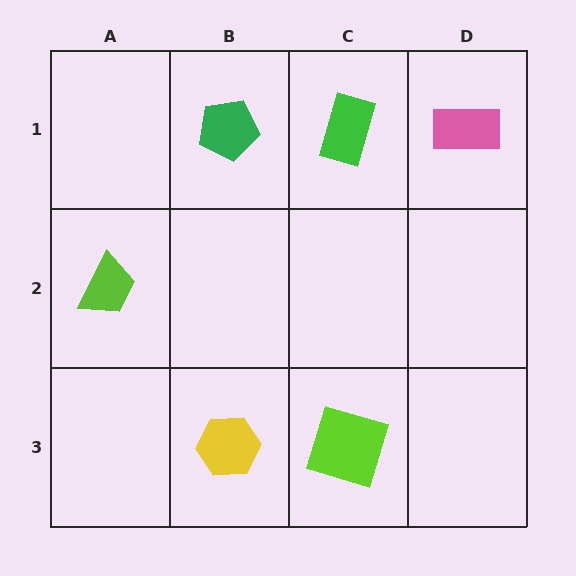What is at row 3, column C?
A lime square.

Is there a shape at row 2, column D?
No, that cell is empty.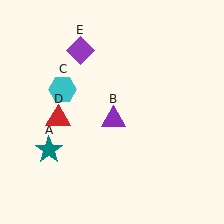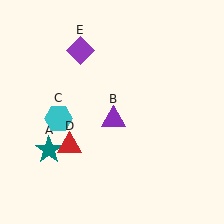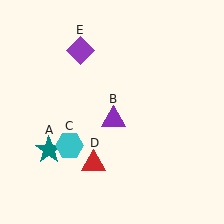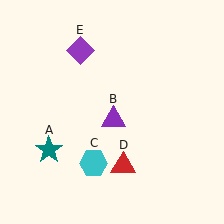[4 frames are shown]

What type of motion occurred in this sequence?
The cyan hexagon (object C), red triangle (object D) rotated counterclockwise around the center of the scene.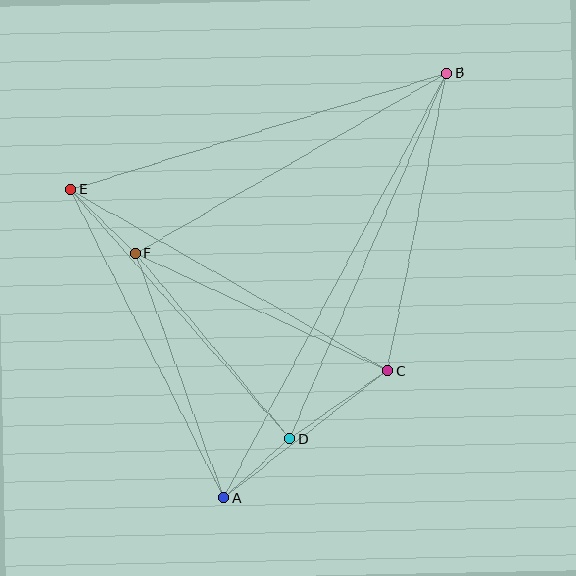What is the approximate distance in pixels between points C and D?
The distance between C and D is approximately 119 pixels.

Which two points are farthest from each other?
Points A and B are farthest from each other.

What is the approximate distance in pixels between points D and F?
The distance between D and F is approximately 241 pixels.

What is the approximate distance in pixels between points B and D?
The distance between B and D is approximately 398 pixels.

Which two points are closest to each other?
Points A and D are closest to each other.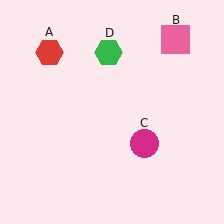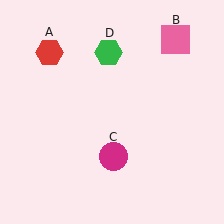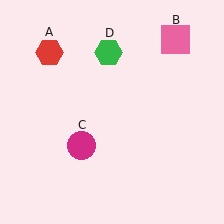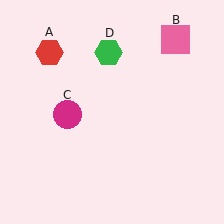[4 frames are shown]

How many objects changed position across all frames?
1 object changed position: magenta circle (object C).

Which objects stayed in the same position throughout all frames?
Red hexagon (object A) and pink square (object B) and green hexagon (object D) remained stationary.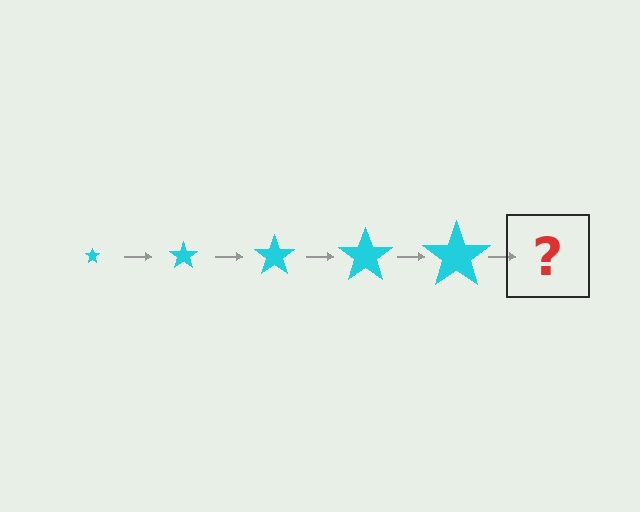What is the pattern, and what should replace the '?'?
The pattern is that the star gets progressively larger each step. The '?' should be a cyan star, larger than the previous one.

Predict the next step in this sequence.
The next step is a cyan star, larger than the previous one.